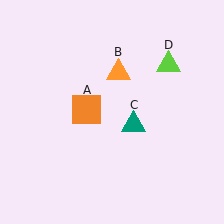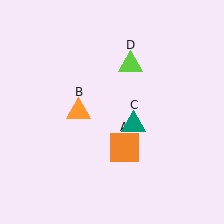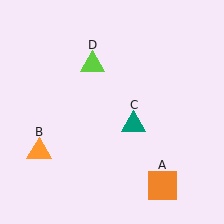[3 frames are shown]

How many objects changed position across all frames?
3 objects changed position: orange square (object A), orange triangle (object B), lime triangle (object D).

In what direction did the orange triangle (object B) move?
The orange triangle (object B) moved down and to the left.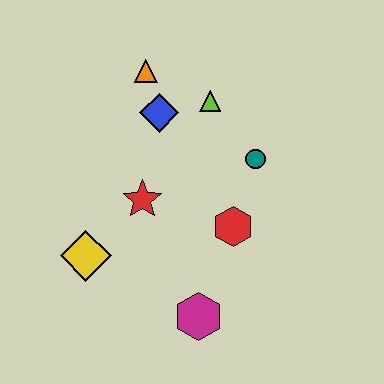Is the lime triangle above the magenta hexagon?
Yes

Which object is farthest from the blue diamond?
The magenta hexagon is farthest from the blue diamond.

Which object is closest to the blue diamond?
The orange triangle is closest to the blue diamond.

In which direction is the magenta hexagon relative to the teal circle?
The magenta hexagon is below the teal circle.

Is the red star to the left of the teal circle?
Yes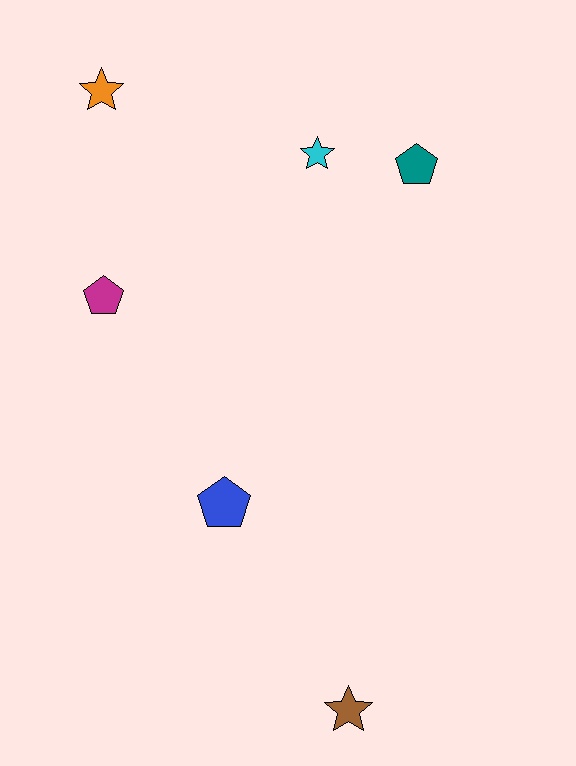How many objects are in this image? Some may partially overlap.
There are 6 objects.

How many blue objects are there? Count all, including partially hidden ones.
There is 1 blue object.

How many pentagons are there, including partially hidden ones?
There are 3 pentagons.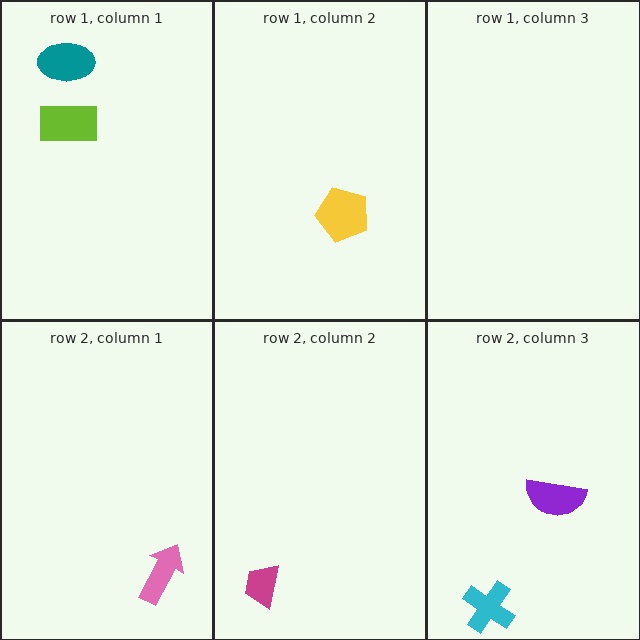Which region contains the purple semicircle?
The row 2, column 3 region.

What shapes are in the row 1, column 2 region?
The yellow pentagon.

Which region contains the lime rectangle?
The row 1, column 1 region.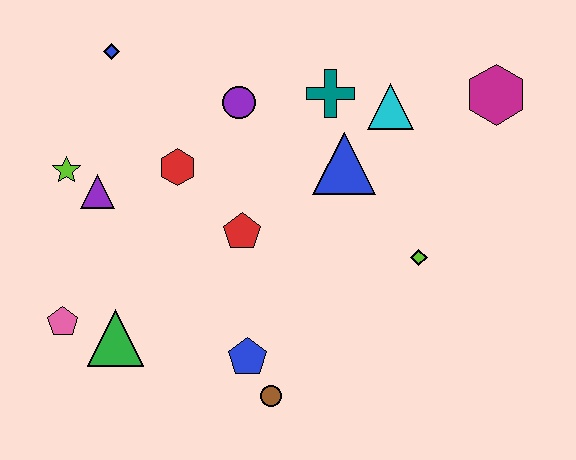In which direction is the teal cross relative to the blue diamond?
The teal cross is to the right of the blue diamond.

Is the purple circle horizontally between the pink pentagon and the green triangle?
No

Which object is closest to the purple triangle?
The lime star is closest to the purple triangle.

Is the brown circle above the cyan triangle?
No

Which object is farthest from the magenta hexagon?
The pink pentagon is farthest from the magenta hexagon.